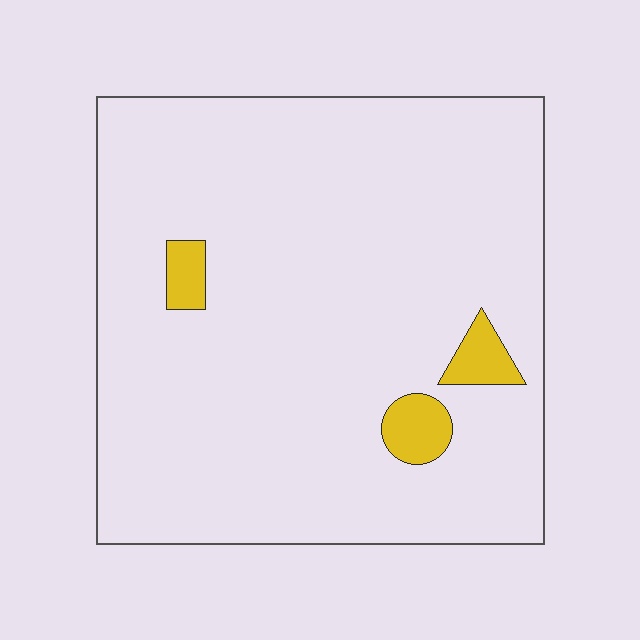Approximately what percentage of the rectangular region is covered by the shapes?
Approximately 5%.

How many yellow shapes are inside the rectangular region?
3.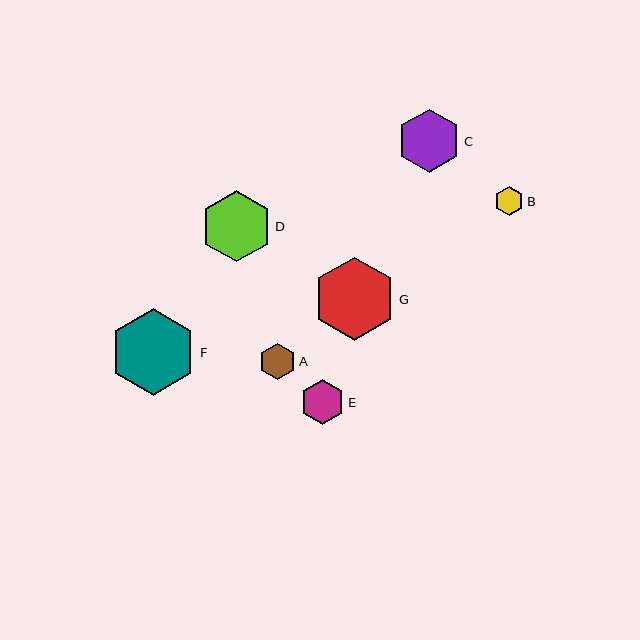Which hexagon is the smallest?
Hexagon B is the smallest with a size of approximately 29 pixels.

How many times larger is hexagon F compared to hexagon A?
Hexagon F is approximately 2.4 times the size of hexagon A.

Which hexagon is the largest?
Hexagon F is the largest with a size of approximately 87 pixels.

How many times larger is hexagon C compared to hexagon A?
Hexagon C is approximately 1.7 times the size of hexagon A.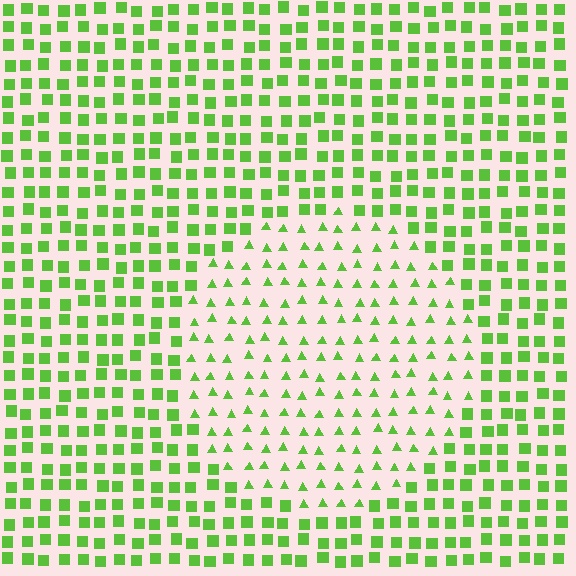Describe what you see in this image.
The image is filled with small lime elements arranged in a uniform grid. A circle-shaped region contains triangles, while the surrounding area contains squares. The boundary is defined purely by the change in element shape.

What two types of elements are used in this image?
The image uses triangles inside the circle region and squares outside it.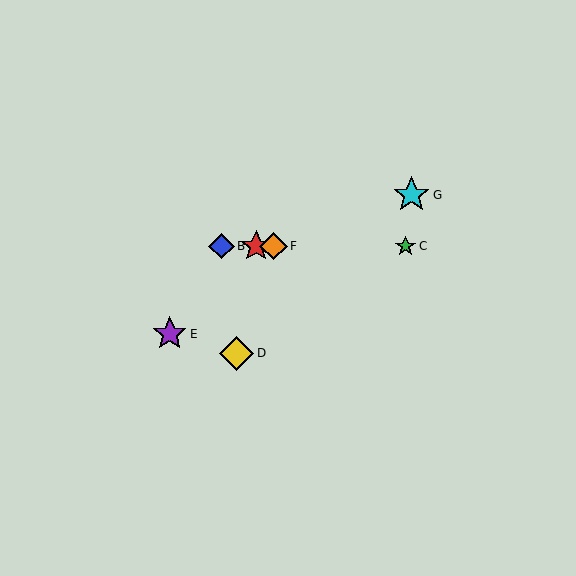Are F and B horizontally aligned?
Yes, both are at y≈246.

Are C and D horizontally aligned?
No, C is at y≈246 and D is at y≈353.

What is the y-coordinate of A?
Object A is at y≈246.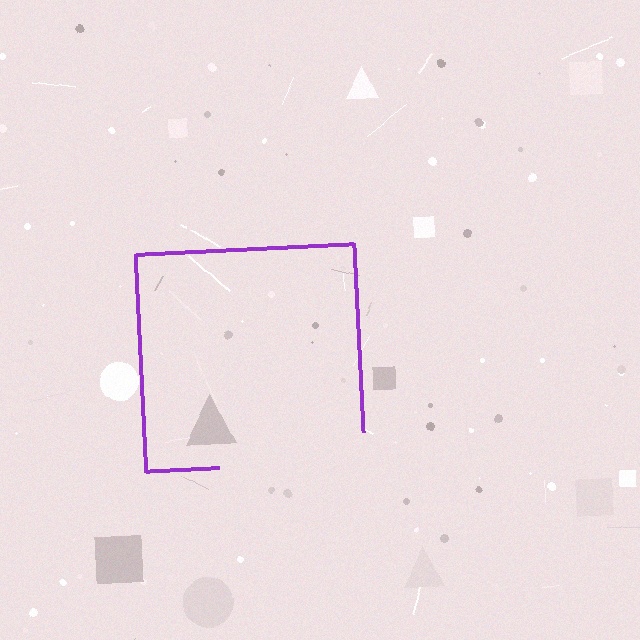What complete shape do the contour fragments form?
The contour fragments form a square.